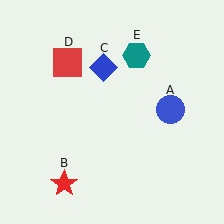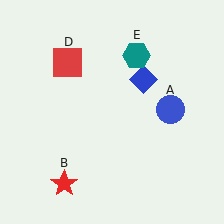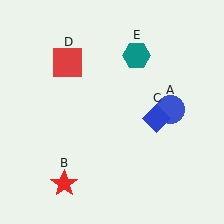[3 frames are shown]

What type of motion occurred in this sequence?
The blue diamond (object C) rotated clockwise around the center of the scene.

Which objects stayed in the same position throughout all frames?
Blue circle (object A) and red star (object B) and red square (object D) and teal hexagon (object E) remained stationary.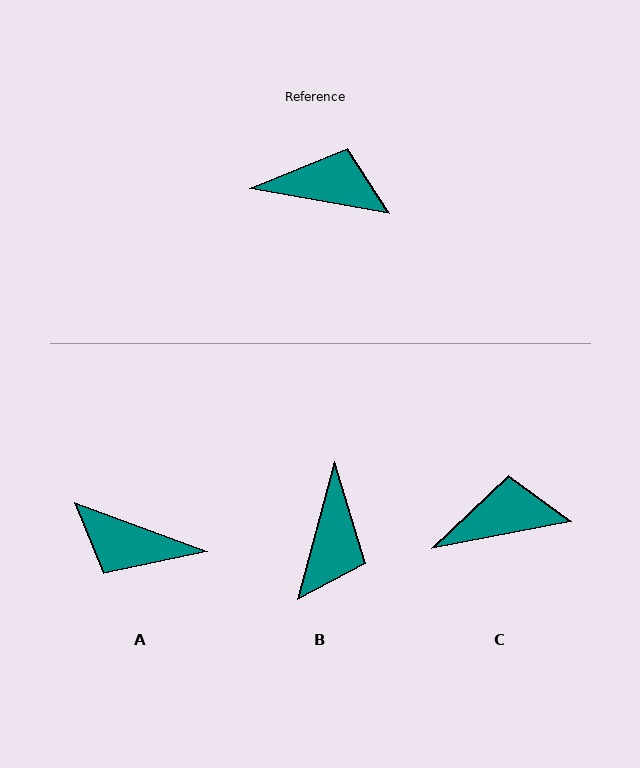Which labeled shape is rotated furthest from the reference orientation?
A, about 169 degrees away.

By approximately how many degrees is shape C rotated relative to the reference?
Approximately 21 degrees counter-clockwise.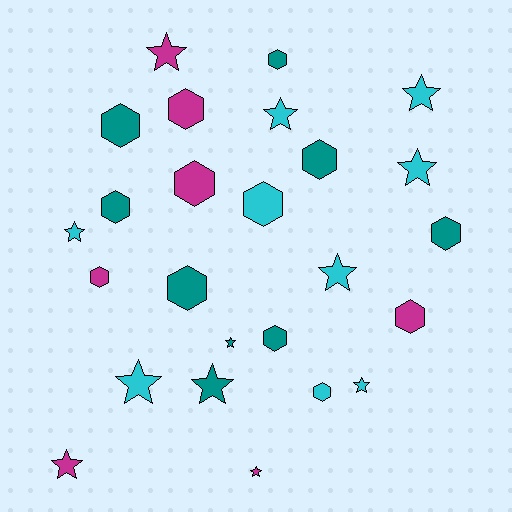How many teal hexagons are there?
There are 7 teal hexagons.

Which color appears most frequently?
Cyan, with 9 objects.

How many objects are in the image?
There are 25 objects.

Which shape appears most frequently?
Hexagon, with 13 objects.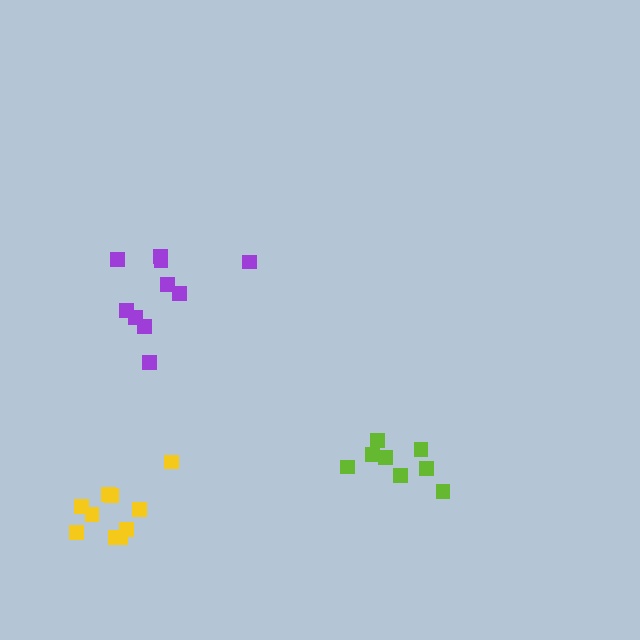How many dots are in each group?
Group 1: 8 dots, Group 2: 10 dots, Group 3: 10 dots (28 total).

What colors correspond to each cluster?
The clusters are colored: lime, purple, yellow.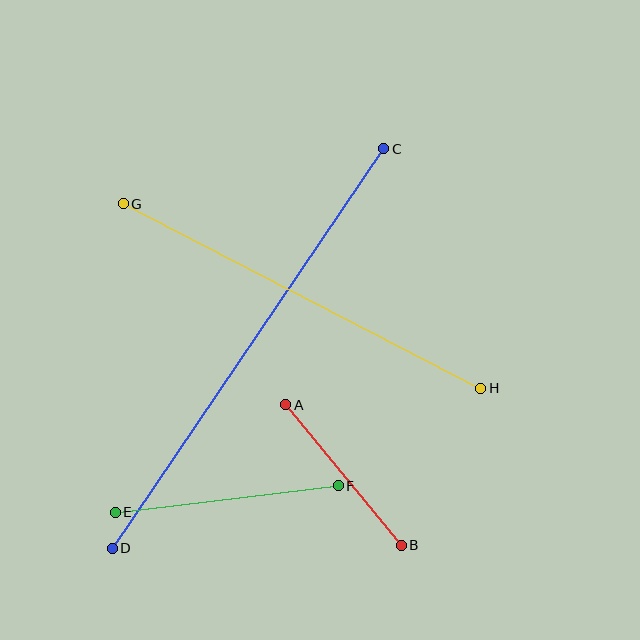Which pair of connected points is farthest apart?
Points C and D are farthest apart.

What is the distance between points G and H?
The distance is approximately 403 pixels.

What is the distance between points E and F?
The distance is approximately 225 pixels.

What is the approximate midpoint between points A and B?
The midpoint is at approximately (343, 475) pixels.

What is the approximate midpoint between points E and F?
The midpoint is at approximately (227, 499) pixels.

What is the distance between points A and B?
The distance is approximately 182 pixels.